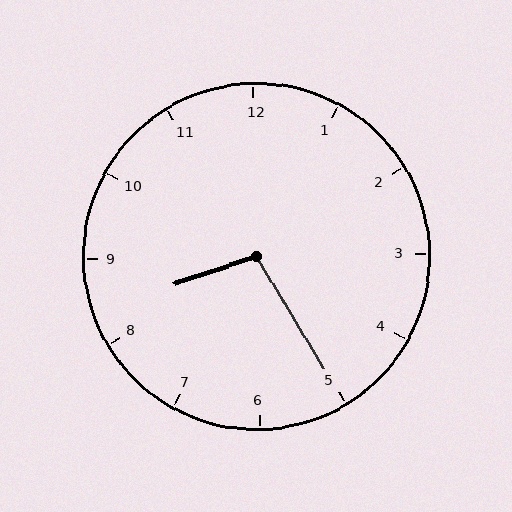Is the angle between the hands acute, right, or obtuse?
It is obtuse.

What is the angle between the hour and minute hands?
Approximately 102 degrees.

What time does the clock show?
8:25.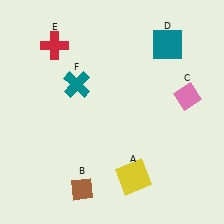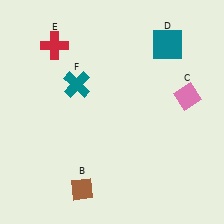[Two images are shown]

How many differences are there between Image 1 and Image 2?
There is 1 difference between the two images.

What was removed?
The yellow square (A) was removed in Image 2.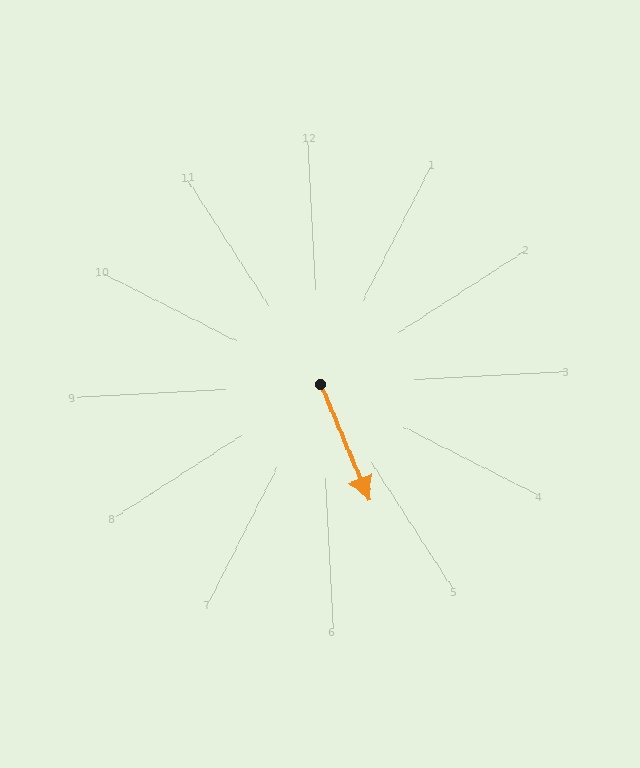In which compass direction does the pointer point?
South.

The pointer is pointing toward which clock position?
Roughly 5 o'clock.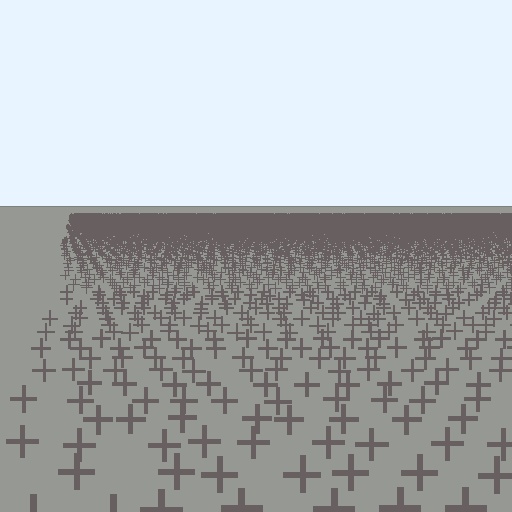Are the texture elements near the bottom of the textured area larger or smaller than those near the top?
Larger. Near the bottom, elements are closer to the viewer and appear at a bigger on-screen size.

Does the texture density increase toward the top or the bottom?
Density increases toward the top.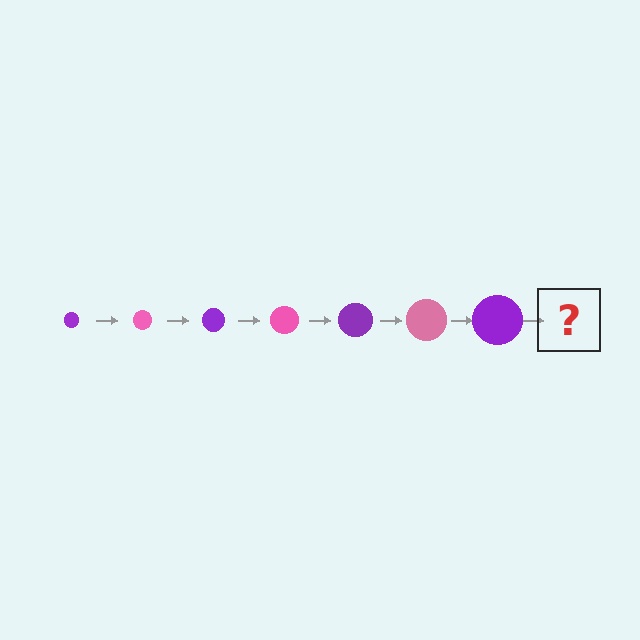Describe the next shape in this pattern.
It should be a pink circle, larger than the previous one.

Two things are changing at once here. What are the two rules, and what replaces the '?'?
The two rules are that the circle grows larger each step and the color cycles through purple and pink. The '?' should be a pink circle, larger than the previous one.